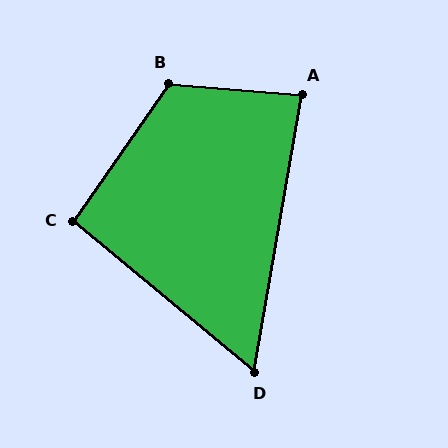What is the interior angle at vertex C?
Approximately 95 degrees (approximately right).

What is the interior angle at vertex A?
Approximately 85 degrees (approximately right).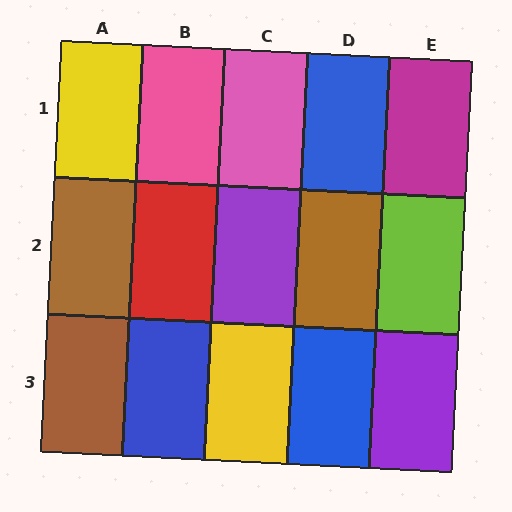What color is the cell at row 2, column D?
Brown.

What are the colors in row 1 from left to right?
Yellow, pink, pink, blue, magenta.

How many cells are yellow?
2 cells are yellow.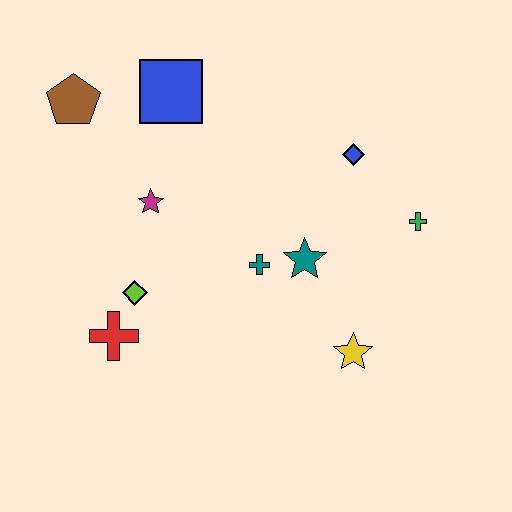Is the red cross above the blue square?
No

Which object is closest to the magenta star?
The lime diamond is closest to the magenta star.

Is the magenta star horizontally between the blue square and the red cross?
Yes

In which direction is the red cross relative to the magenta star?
The red cross is below the magenta star.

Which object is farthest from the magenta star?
The green cross is farthest from the magenta star.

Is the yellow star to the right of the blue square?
Yes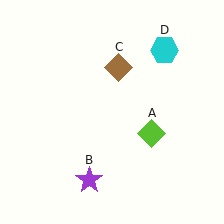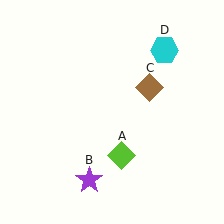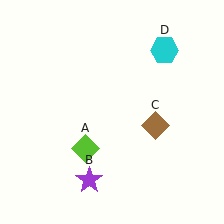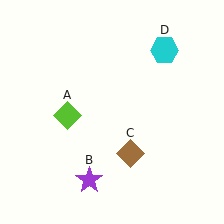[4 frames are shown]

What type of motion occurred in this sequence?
The lime diamond (object A), brown diamond (object C) rotated clockwise around the center of the scene.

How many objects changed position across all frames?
2 objects changed position: lime diamond (object A), brown diamond (object C).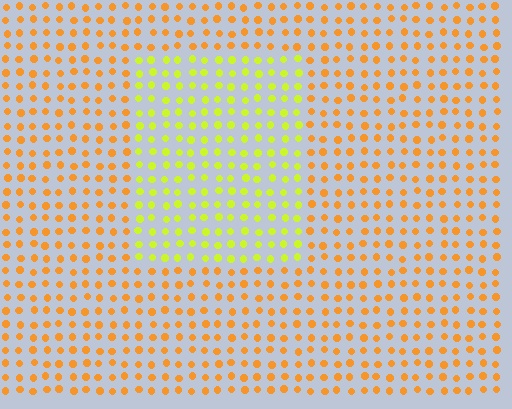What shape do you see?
I see a rectangle.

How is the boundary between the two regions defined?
The boundary is defined purely by a slight shift in hue (about 41 degrees). Spacing, size, and orientation are identical on both sides.